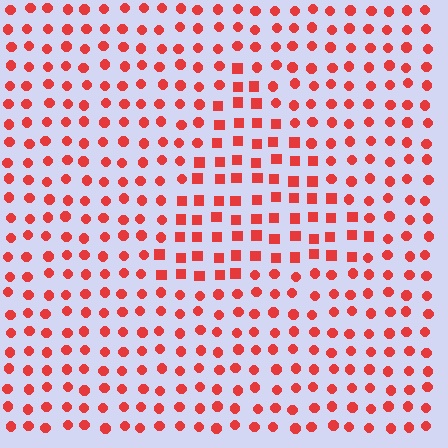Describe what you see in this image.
The image is filled with small red elements arranged in a uniform grid. A triangle-shaped region contains squares, while the surrounding area contains circles. The boundary is defined purely by the change in element shape.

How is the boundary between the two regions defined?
The boundary is defined by a change in element shape: squares inside vs. circles outside. All elements share the same color and spacing.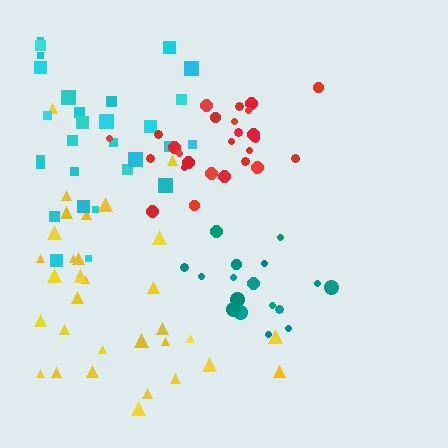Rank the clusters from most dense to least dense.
teal, red, cyan, yellow.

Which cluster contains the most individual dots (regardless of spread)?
Yellow (33).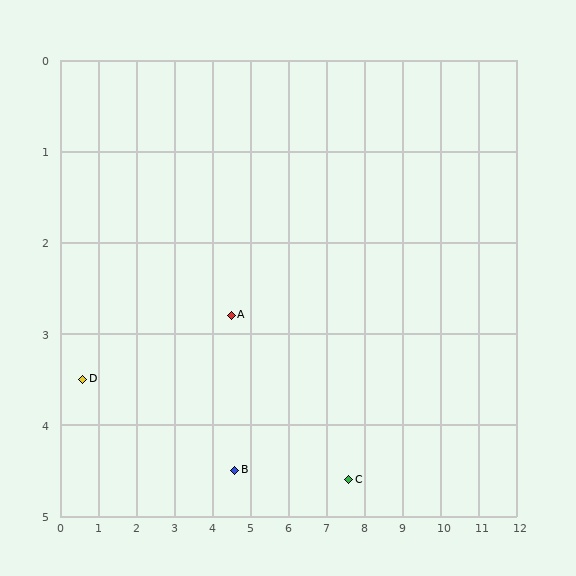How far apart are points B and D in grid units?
Points B and D are about 4.1 grid units apart.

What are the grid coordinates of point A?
Point A is at approximately (4.5, 2.8).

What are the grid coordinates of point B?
Point B is at approximately (4.6, 4.5).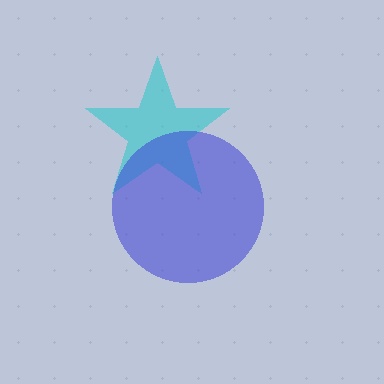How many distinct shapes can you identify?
There are 2 distinct shapes: a cyan star, a blue circle.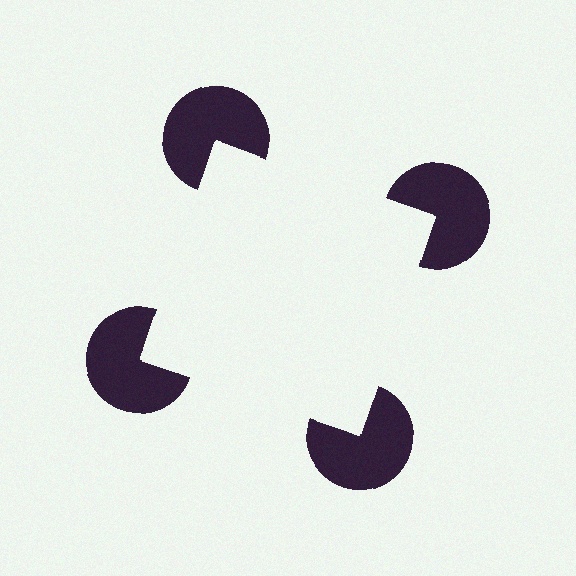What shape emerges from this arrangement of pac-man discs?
An illusory square — its edges are inferred from the aligned wedge cuts in the pac-man discs, not physically drawn.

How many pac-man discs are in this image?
There are 4 — one at each vertex of the illusory square.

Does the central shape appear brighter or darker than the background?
It typically appears slightly brighter than the background, even though no actual brightness change is drawn.